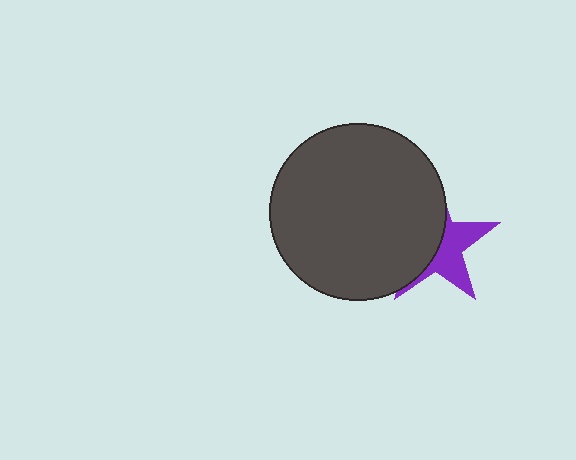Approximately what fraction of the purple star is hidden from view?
Roughly 56% of the purple star is hidden behind the dark gray circle.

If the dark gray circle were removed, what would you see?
You would see the complete purple star.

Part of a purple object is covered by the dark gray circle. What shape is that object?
It is a star.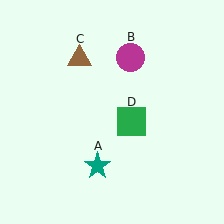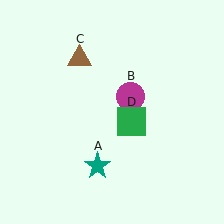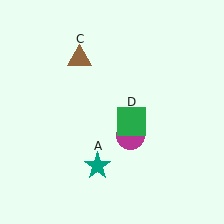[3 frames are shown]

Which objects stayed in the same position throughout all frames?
Teal star (object A) and brown triangle (object C) and green square (object D) remained stationary.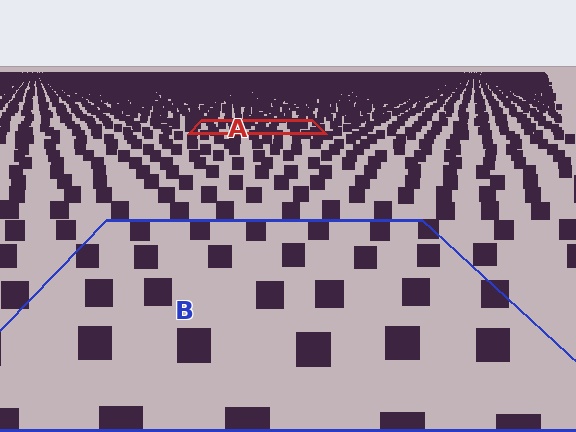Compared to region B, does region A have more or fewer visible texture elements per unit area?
Region A has more texture elements per unit area — they are packed more densely because it is farther away.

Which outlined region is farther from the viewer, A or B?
Region A is farther from the viewer — the texture elements inside it appear smaller and more densely packed.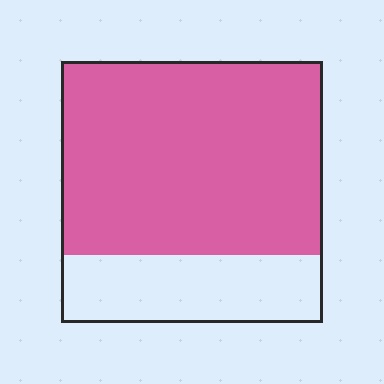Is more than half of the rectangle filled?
Yes.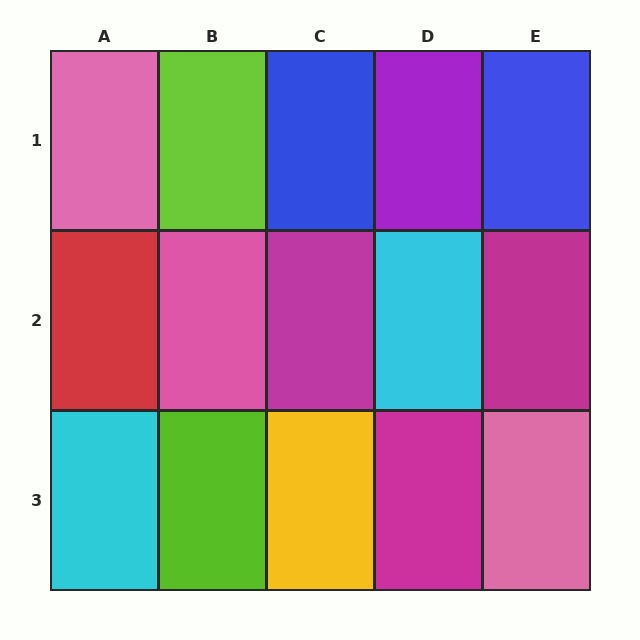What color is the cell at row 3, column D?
Magenta.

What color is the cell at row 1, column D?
Purple.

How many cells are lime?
2 cells are lime.